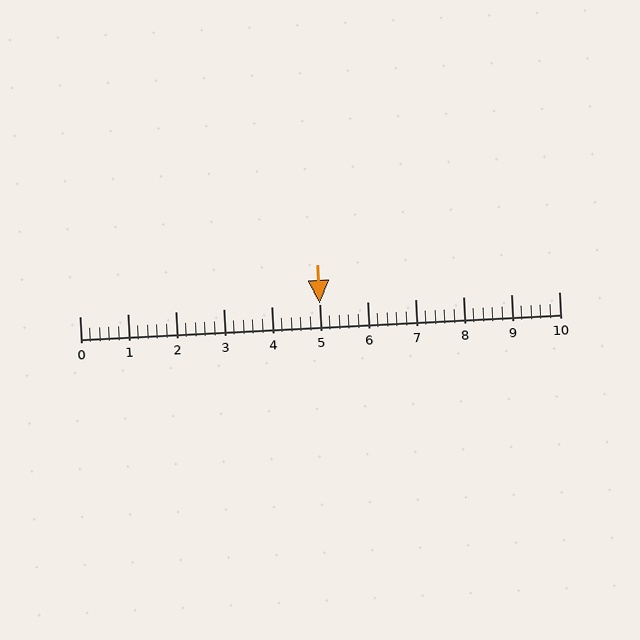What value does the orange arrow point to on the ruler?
The orange arrow points to approximately 5.0.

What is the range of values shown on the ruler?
The ruler shows values from 0 to 10.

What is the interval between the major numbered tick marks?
The major tick marks are spaced 1 units apart.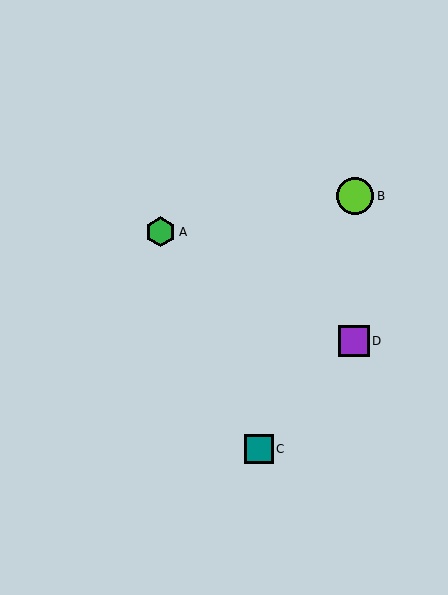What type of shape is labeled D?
Shape D is a purple square.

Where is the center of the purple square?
The center of the purple square is at (354, 341).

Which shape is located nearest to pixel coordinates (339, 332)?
The purple square (labeled D) at (354, 341) is nearest to that location.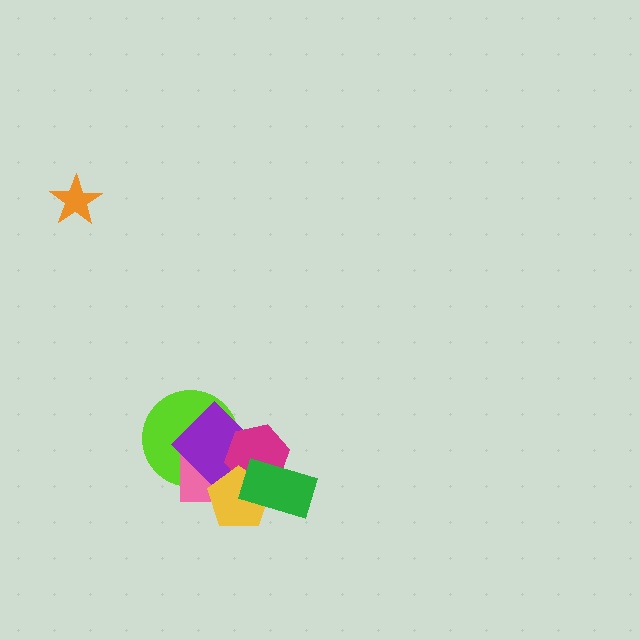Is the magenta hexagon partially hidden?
Yes, it is partially covered by another shape.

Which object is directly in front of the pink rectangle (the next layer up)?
The purple diamond is directly in front of the pink rectangle.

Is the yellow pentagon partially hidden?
Yes, it is partially covered by another shape.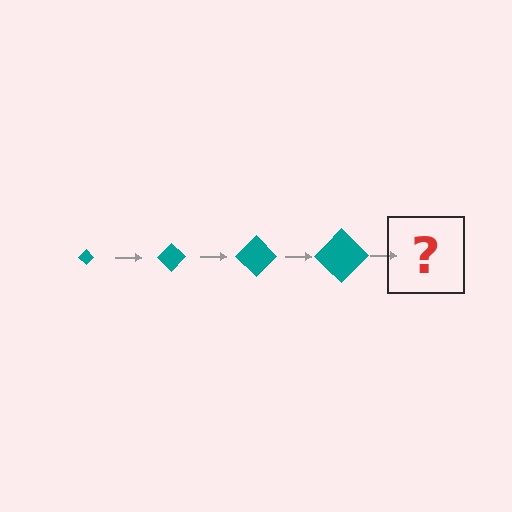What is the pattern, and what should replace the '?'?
The pattern is that the diamond gets progressively larger each step. The '?' should be a teal diamond, larger than the previous one.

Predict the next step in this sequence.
The next step is a teal diamond, larger than the previous one.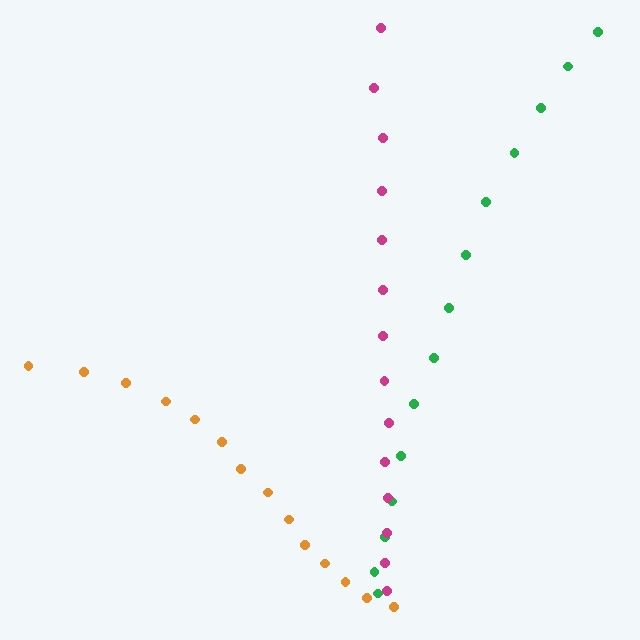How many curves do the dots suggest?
There are 3 distinct paths.